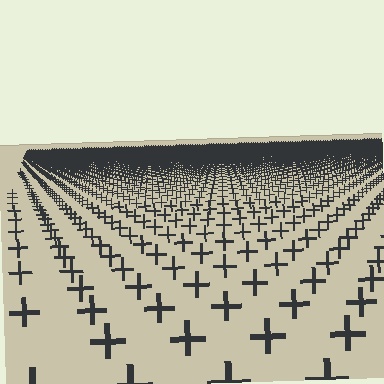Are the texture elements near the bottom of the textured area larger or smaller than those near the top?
Larger. Near the bottom, elements are closer to the viewer and appear at a bigger on-screen size.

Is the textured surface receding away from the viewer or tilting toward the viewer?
The surface is receding away from the viewer. Texture elements get smaller and denser toward the top.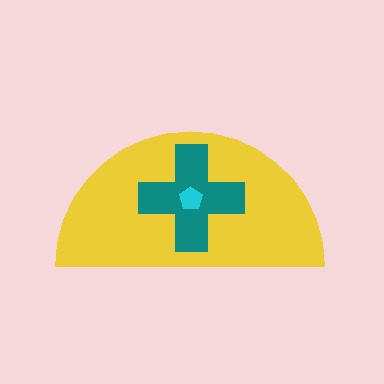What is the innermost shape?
The cyan pentagon.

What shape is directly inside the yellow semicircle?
The teal cross.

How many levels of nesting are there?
3.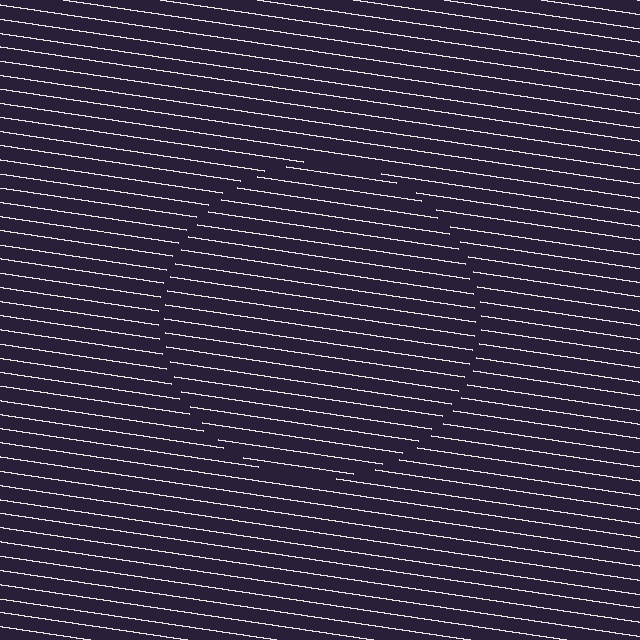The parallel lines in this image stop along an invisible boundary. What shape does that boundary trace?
An illusory circle. The interior of the shape contains the same grating, shifted by half a period — the contour is defined by the phase discontinuity where line-ends from the inner and outer gratings abut.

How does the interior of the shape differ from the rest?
The interior of the shape contains the same grating, shifted by half a period — the contour is defined by the phase discontinuity where line-ends from the inner and outer gratings abut.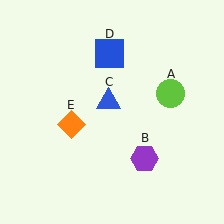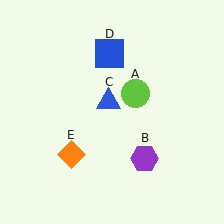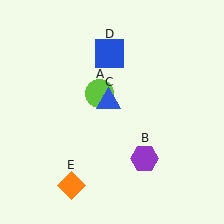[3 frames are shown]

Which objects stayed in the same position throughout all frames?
Purple hexagon (object B) and blue triangle (object C) and blue square (object D) remained stationary.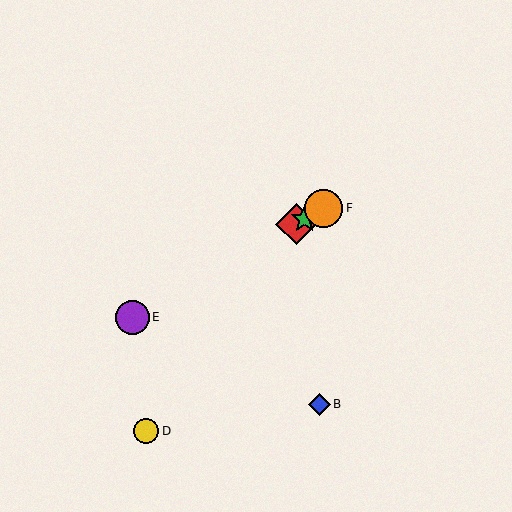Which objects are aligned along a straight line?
Objects A, C, E, F are aligned along a straight line.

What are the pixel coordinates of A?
Object A is at (296, 224).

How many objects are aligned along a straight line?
4 objects (A, C, E, F) are aligned along a straight line.